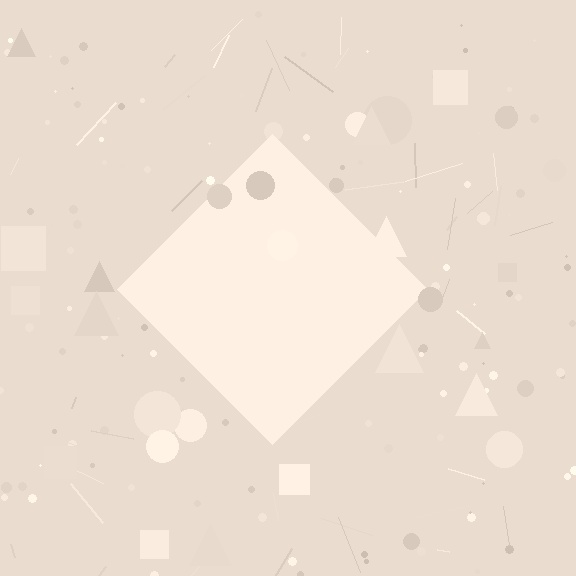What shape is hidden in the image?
A diamond is hidden in the image.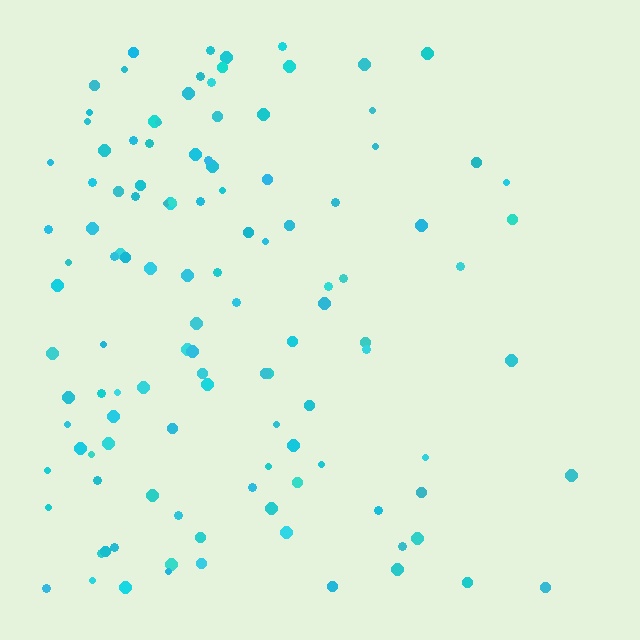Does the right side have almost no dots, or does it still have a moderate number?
Still a moderate number, just noticeably fewer than the left.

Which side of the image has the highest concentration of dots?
The left.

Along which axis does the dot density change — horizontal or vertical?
Horizontal.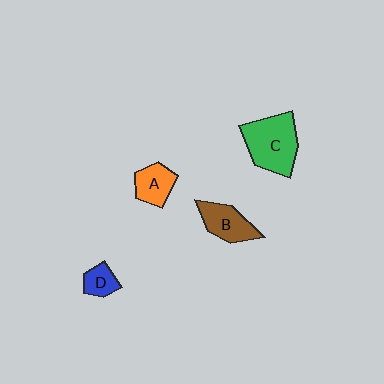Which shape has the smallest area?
Shape D (blue).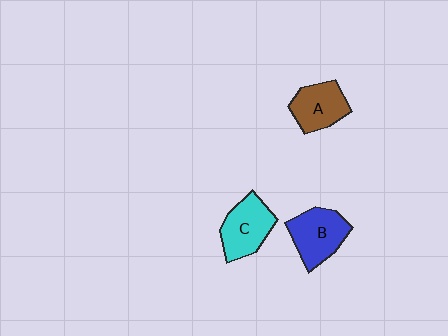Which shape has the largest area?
Shape B (blue).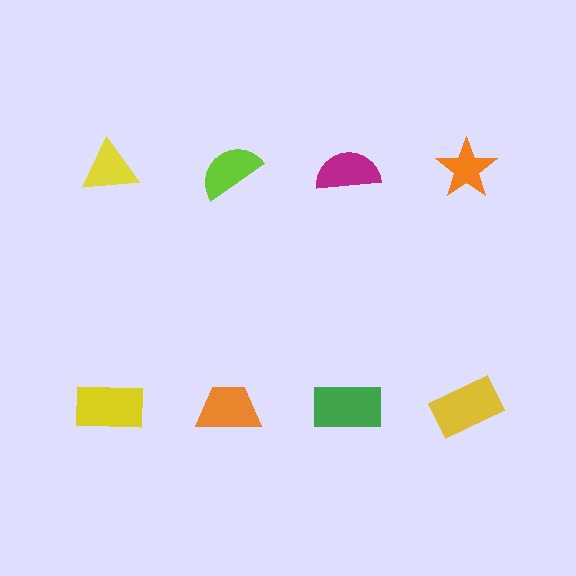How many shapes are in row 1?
4 shapes.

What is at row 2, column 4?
A yellow rectangle.